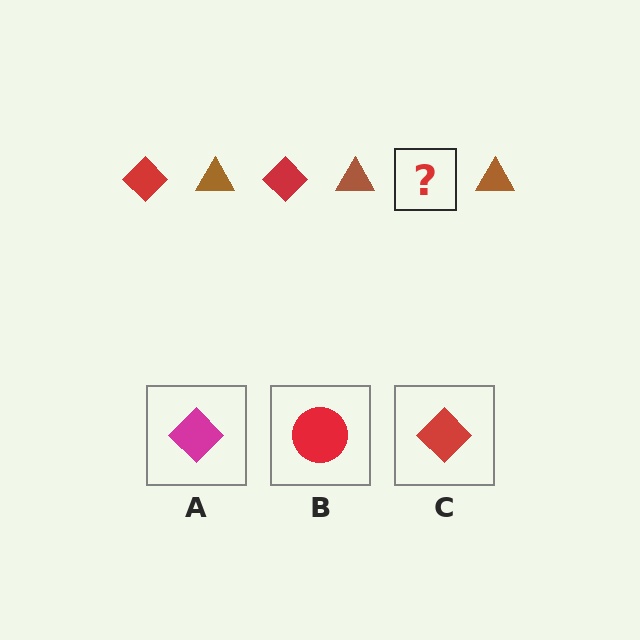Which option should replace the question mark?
Option C.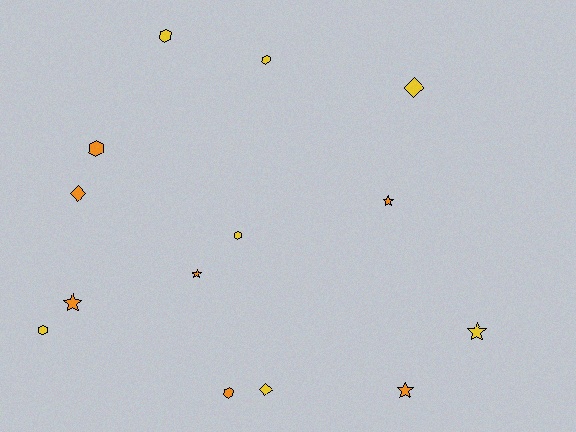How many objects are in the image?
There are 14 objects.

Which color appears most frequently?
Orange, with 7 objects.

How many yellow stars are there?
There is 1 yellow star.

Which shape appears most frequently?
Hexagon, with 6 objects.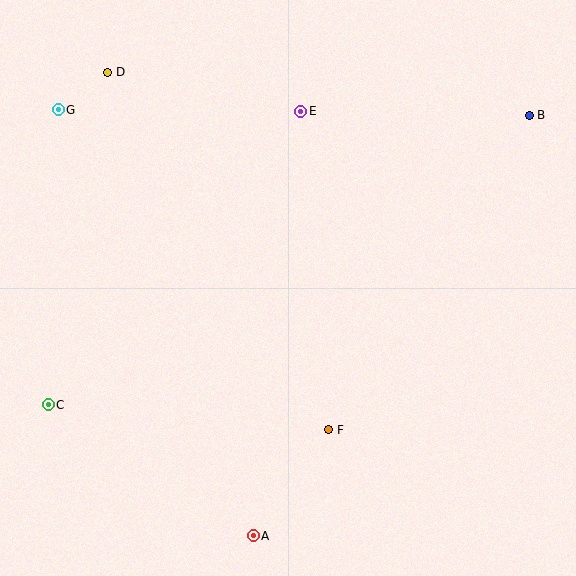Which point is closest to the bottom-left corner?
Point C is closest to the bottom-left corner.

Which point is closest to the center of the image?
Point F at (329, 430) is closest to the center.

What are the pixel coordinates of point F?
Point F is at (329, 430).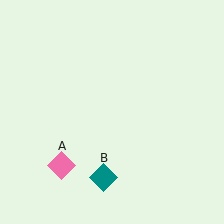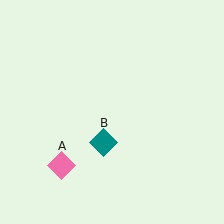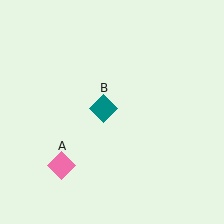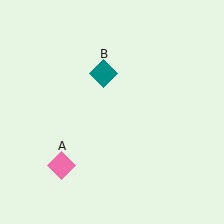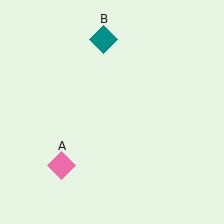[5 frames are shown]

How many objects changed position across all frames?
1 object changed position: teal diamond (object B).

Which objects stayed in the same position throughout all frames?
Pink diamond (object A) remained stationary.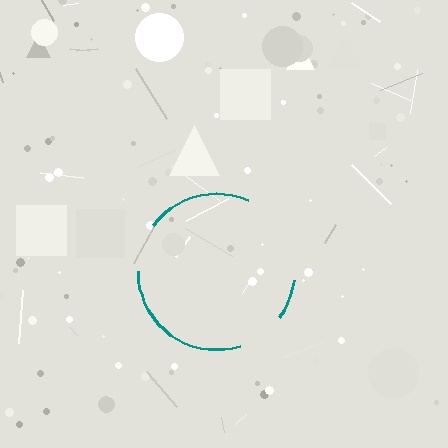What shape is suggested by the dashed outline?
The dashed outline suggests a circle.